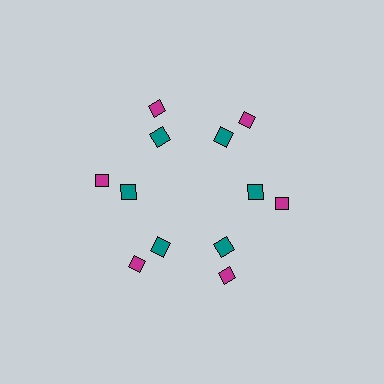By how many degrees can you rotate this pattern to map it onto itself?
The pattern maps onto itself every 60 degrees of rotation.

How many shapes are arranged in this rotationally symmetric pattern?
There are 12 shapes, arranged in 6 groups of 2.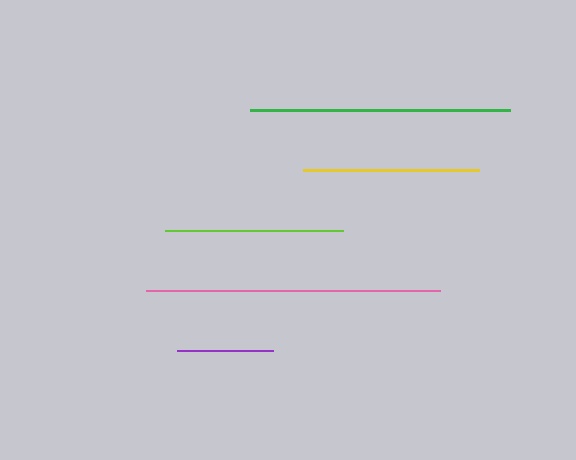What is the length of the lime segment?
The lime segment is approximately 178 pixels long.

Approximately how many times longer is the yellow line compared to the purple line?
The yellow line is approximately 1.8 times the length of the purple line.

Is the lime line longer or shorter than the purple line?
The lime line is longer than the purple line.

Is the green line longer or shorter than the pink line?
The pink line is longer than the green line.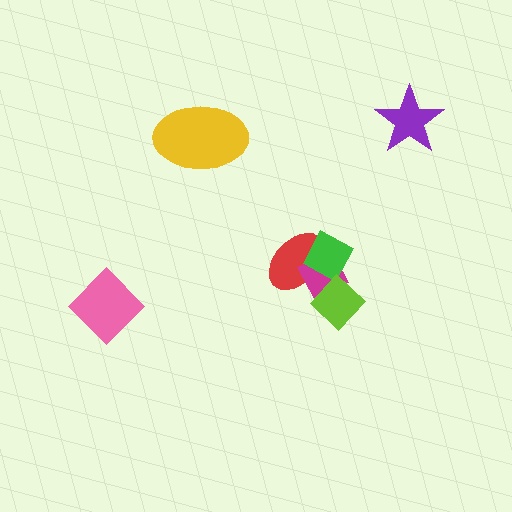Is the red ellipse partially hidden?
Yes, it is partially covered by another shape.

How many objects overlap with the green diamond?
3 objects overlap with the green diamond.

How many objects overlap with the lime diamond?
2 objects overlap with the lime diamond.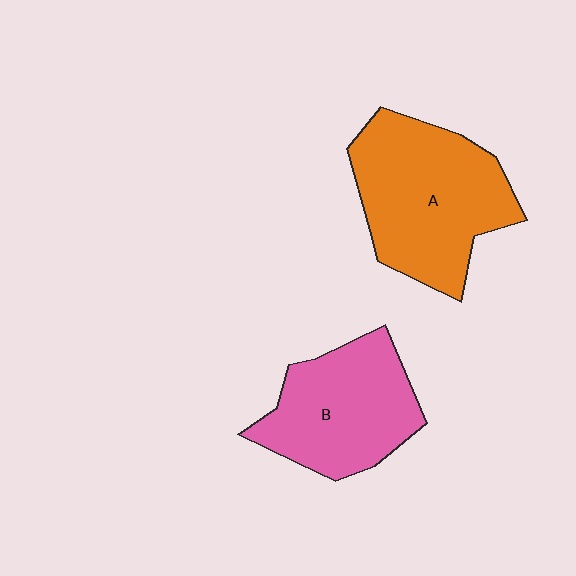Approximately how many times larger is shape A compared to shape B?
Approximately 1.2 times.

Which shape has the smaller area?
Shape B (pink).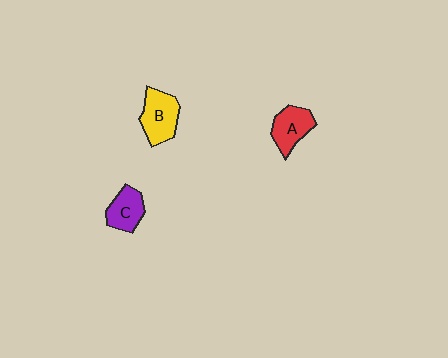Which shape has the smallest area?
Shape C (purple).